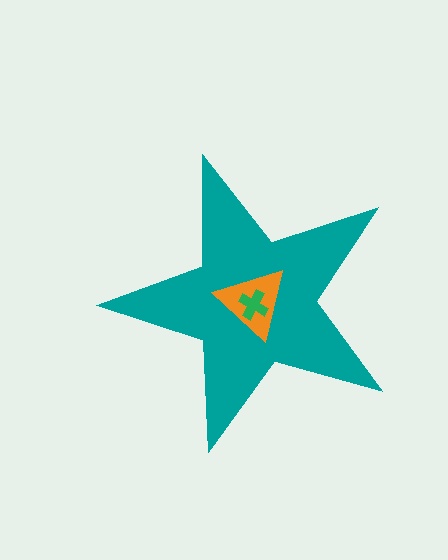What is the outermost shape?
The teal star.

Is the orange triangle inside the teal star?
Yes.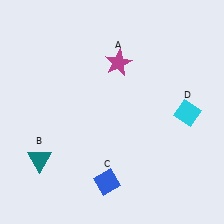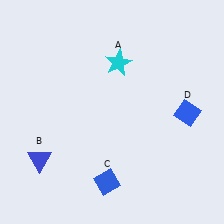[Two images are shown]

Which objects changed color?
A changed from magenta to cyan. B changed from teal to blue. D changed from cyan to blue.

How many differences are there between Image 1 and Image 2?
There are 3 differences between the two images.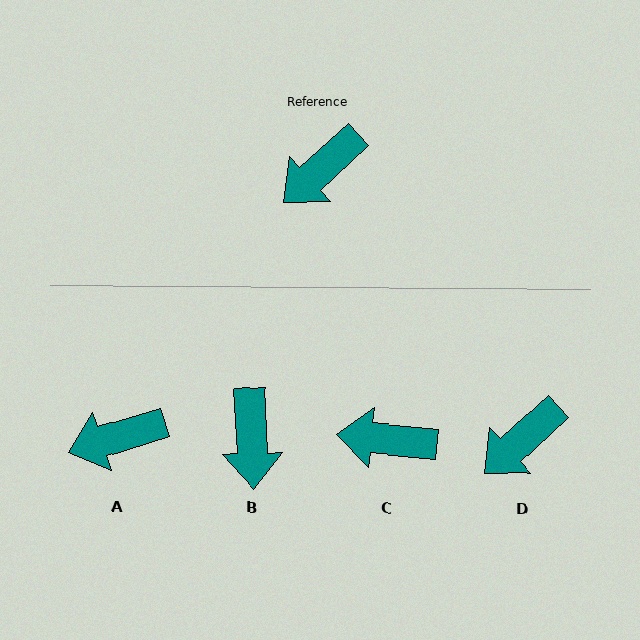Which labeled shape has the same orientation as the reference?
D.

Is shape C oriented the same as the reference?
No, it is off by about 48 degrees.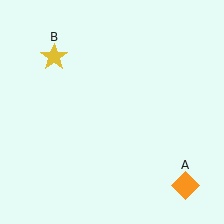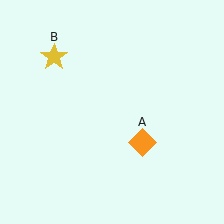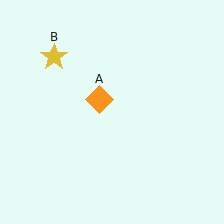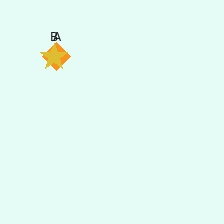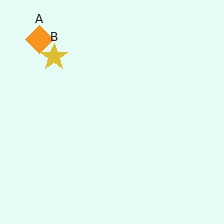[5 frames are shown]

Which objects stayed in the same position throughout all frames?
Yellow star (object B) remained stationary.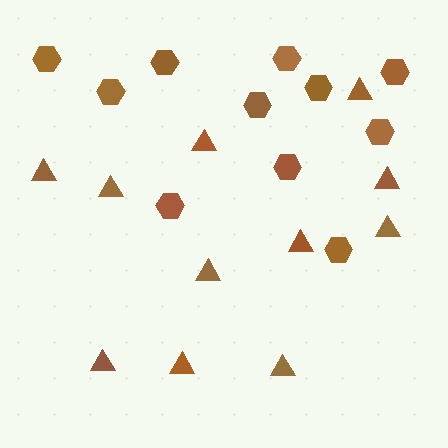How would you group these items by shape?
There are 2 groups: one group of triangles (11) and one group of hexagons (11).